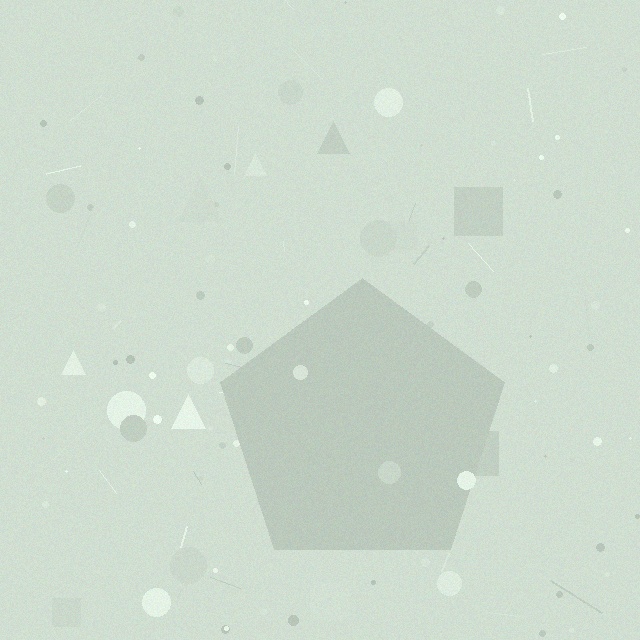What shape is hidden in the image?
A pentagon is hidden in the image.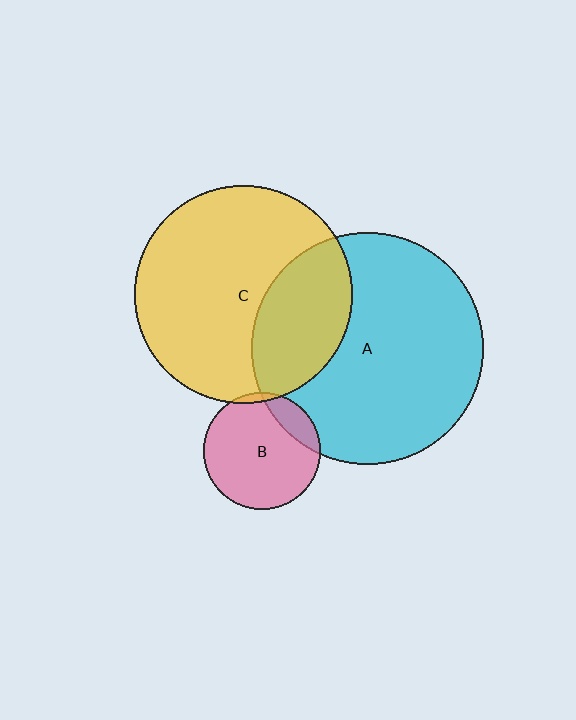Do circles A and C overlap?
Yes.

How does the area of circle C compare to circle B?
Approximately 3.5 times.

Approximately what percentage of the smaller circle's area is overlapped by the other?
Approximately 30%.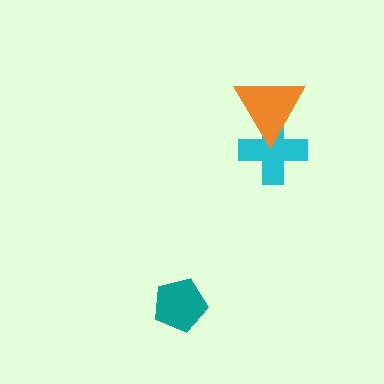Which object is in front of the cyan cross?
The orange triangle is in front of the cyan cross.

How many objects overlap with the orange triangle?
1 object overlaps with the orange triangle.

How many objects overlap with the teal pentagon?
0 objects overlap with the teal pentagon.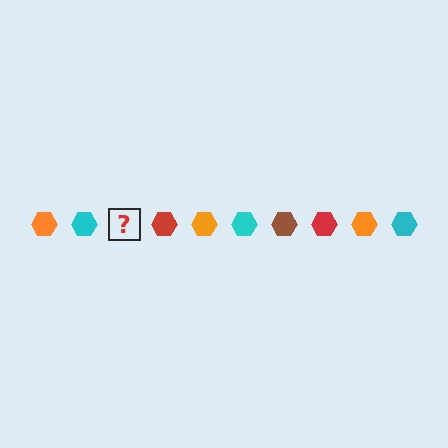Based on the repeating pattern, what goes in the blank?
The blank should be a brown hexagon.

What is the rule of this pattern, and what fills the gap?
The rule is that the pattern cycles through orange, cyan, brown, red hexagons. The gap should be filled with a brown hexagon.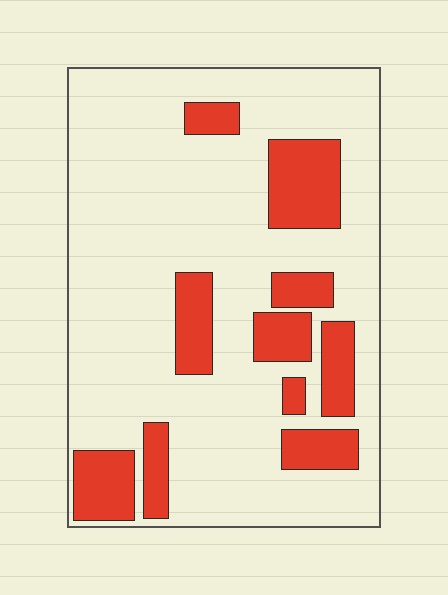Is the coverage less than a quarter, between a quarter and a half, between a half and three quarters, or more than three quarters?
Less than a quarter.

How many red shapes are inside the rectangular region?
10.